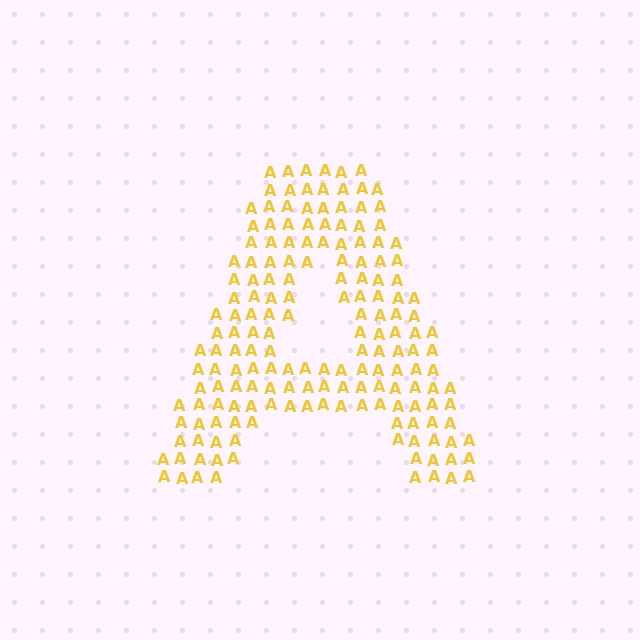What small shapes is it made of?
It is made of small letter A's.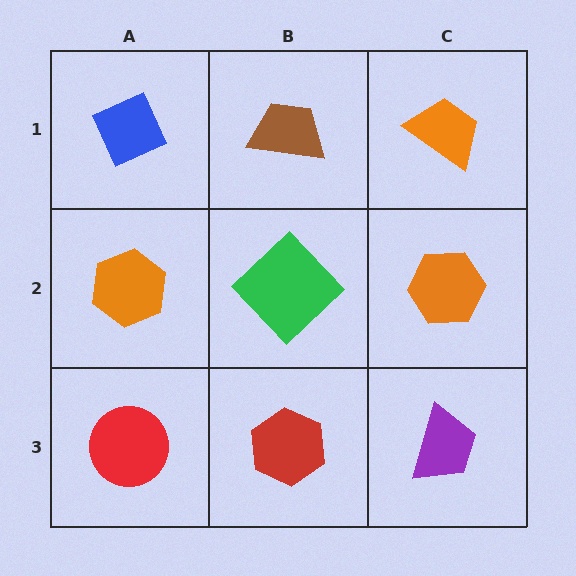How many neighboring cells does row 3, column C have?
2.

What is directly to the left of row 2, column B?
An orange hexagon.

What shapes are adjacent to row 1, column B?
A green diamond (row 2, column B), a blue diamond (row 1, column A), an orange trapezoid (row 1, column C).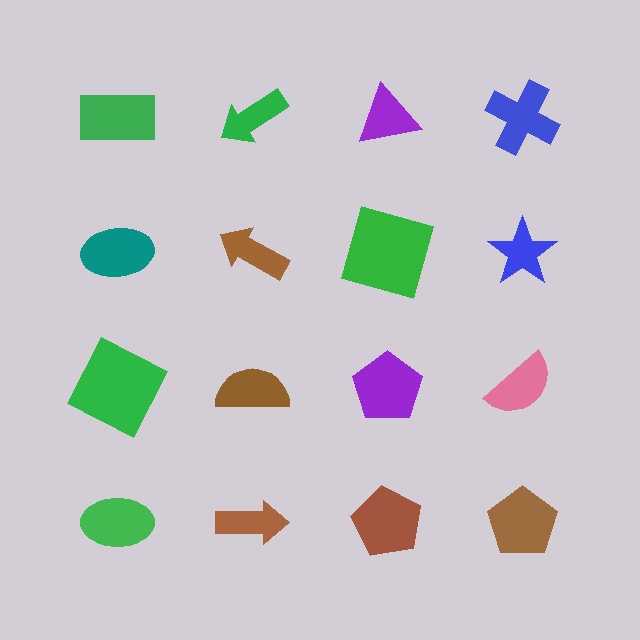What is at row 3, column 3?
A purple pentagon.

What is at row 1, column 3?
A purple triangle.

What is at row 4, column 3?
A brown pentagon.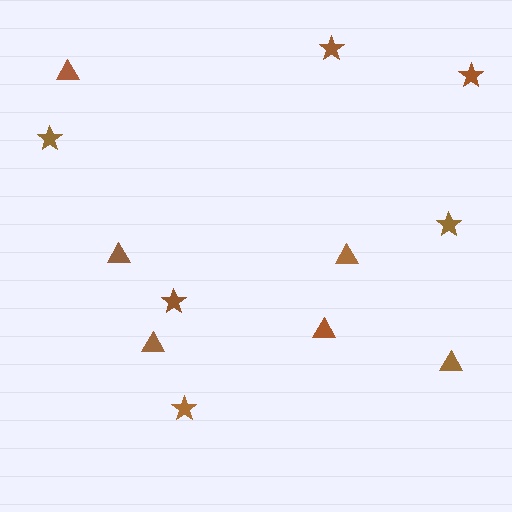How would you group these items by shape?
There are 2 groups: one group of triangles (6) and one group of stars (6).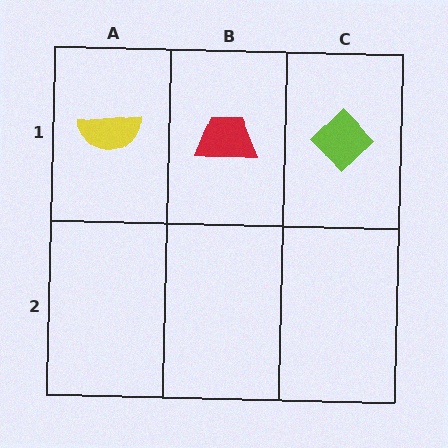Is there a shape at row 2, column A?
No, that cell is empty.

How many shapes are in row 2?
0 shapes.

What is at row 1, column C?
A lime diamond.